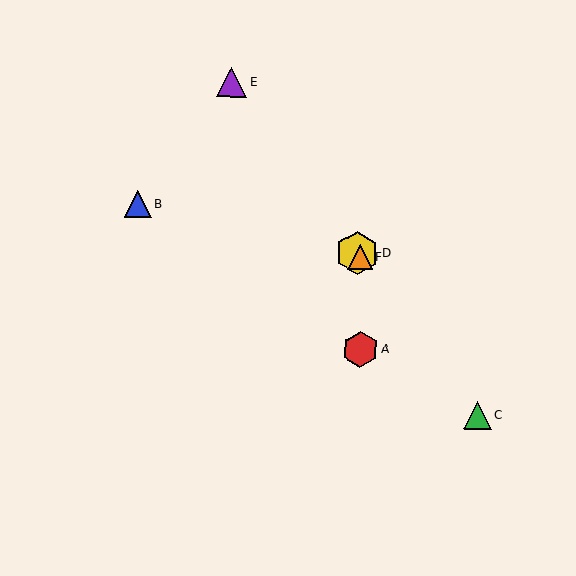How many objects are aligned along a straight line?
4 objects (C, D, E, F) are aligned along a straight line.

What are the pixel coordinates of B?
Object B is at (138, 204).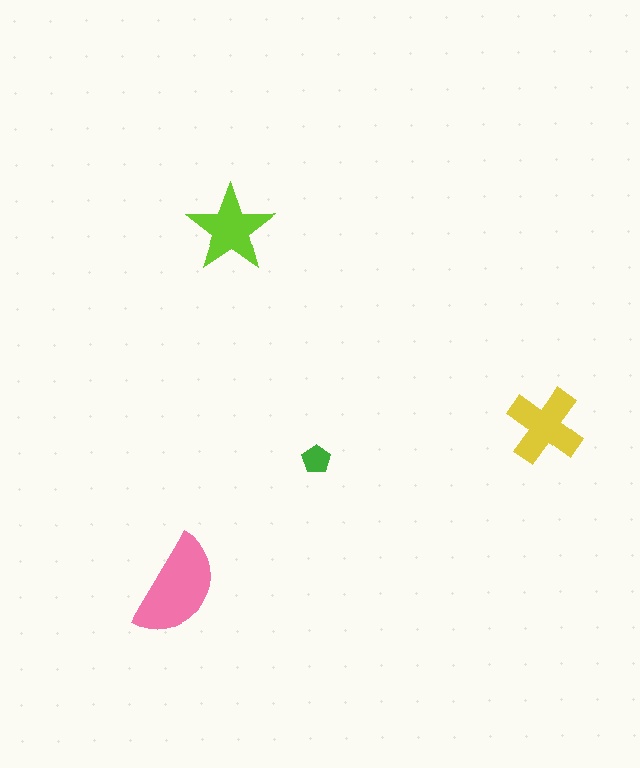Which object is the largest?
The pink semicircle.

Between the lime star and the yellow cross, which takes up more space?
The yellow cross.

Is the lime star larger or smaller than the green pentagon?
Larger.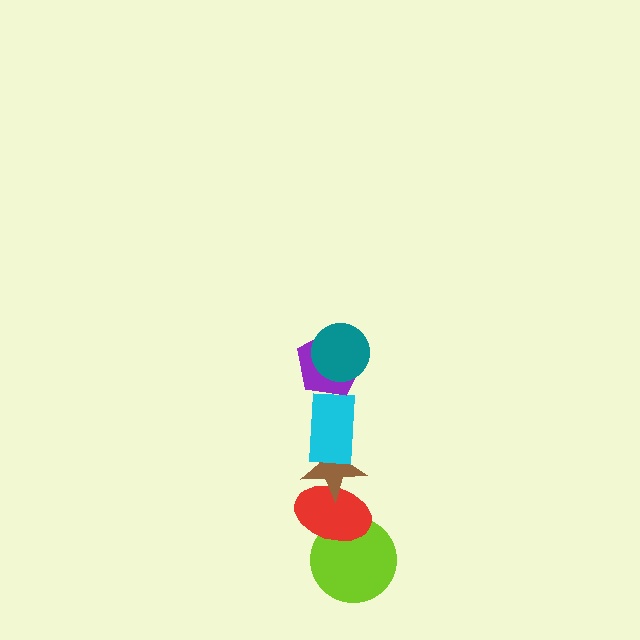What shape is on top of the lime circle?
The red ellipse is on top of the lime circle.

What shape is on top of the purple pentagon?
The teal circle is on top of the purple pentagon.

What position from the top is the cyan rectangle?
The cyan rectangle is 3rd from the top.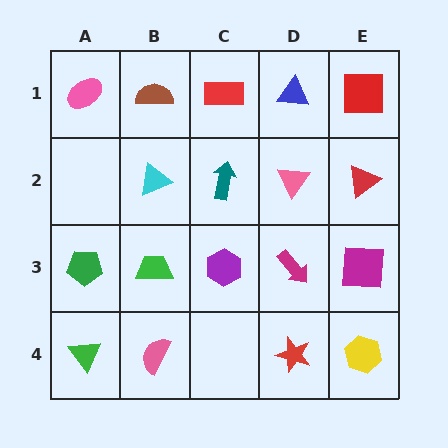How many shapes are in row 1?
5 shapes.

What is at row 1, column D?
A blue triangle.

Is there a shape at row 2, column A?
No, that cell is empty.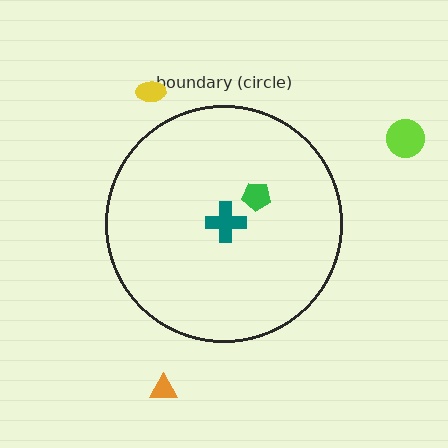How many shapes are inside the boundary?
2 inside, 3 outside.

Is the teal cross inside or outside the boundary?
Inside.